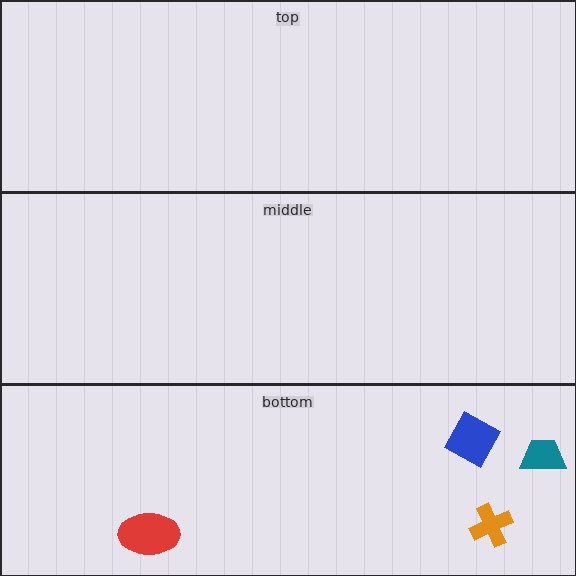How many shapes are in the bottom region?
4.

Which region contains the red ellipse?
The bottom region.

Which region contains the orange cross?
The bottom region.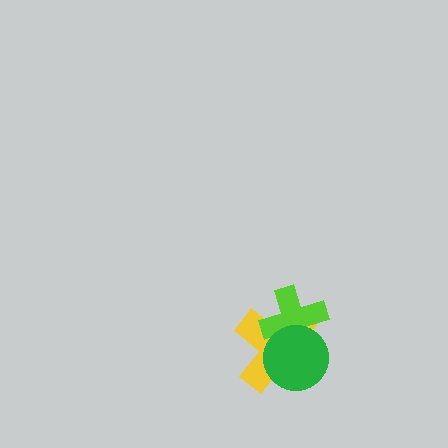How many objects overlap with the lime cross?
2 objects overlap with the lime cross.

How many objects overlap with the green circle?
2 objects overlap with the green circle.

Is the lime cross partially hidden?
Yes, it is partially covered by another shape.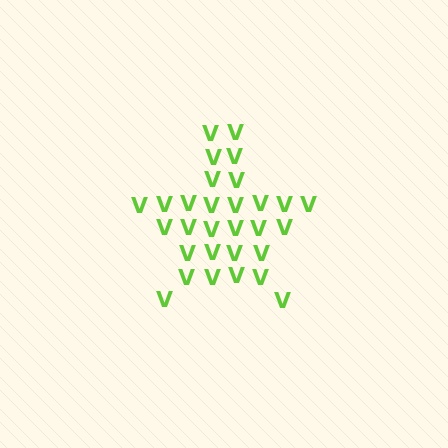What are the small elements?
The small elements are letter V's.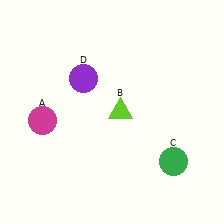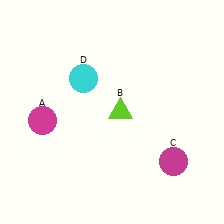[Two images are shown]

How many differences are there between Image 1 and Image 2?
There are 2 differences between the two images.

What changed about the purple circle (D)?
In Image 1, D is purple. In Image 2, it changed to cyan.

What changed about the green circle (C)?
In Image 1, C is green. In Image 2, it changed to magenta.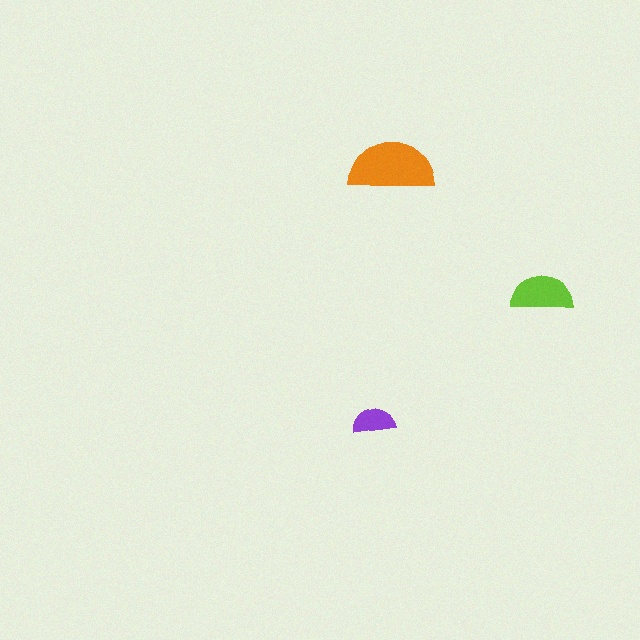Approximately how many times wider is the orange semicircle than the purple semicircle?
About 2 times wider.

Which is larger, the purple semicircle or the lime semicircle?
The lime one.